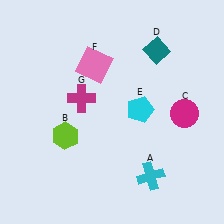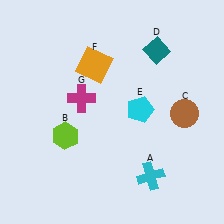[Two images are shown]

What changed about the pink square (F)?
In Image 1, F is pink. In Image 2, it changed to orange.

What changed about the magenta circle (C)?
In Image 1, C is magenta. In Image 2, it changed to brown.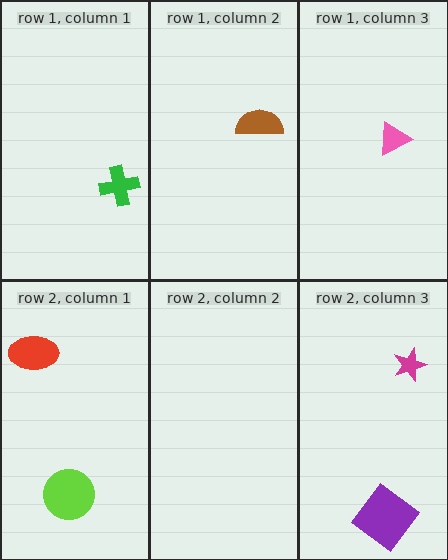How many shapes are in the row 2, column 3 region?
2.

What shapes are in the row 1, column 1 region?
The green cross.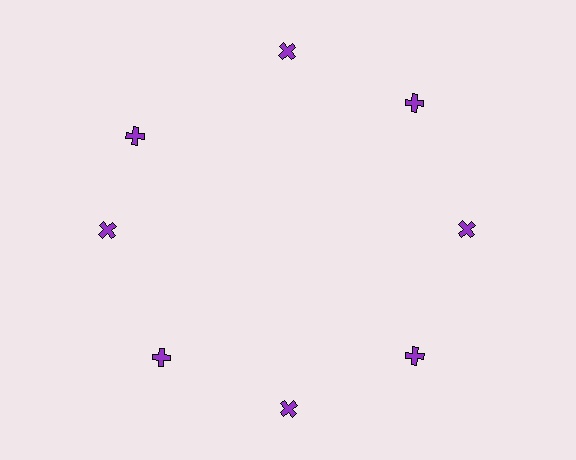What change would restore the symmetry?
The symmetry would be restored by rotating it back into even spacing with its neighbors so that all 8 crosses sit at equal angles and equal distance from the center.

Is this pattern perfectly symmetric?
No. The 8 purple crosses are arranged in a ring, but one element near the 10 o'clock position is rotated out of alignment along the ring, breaking the 8-fold rotational symmetry.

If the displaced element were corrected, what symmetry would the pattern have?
It would have 8-fold rotational symmetry — the pattern would map onto itself every 45 degrees.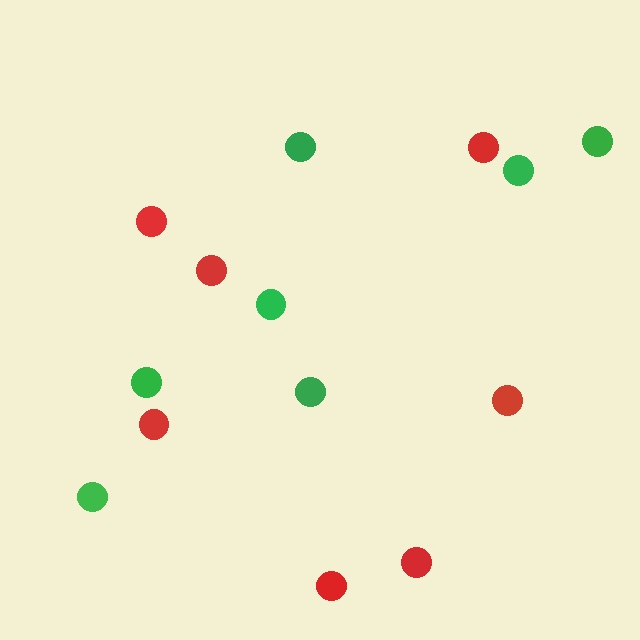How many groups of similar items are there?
There are 2 groups: one group of green circles (7) and one group of red circles (7).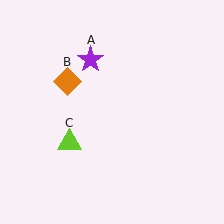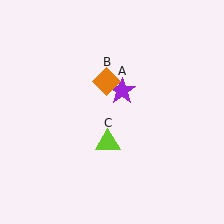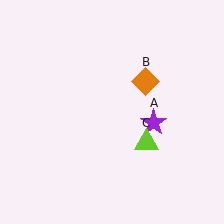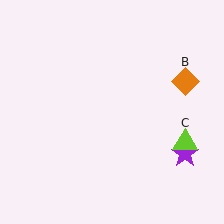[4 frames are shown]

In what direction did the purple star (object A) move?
The purple star (object A) moved down and to the right.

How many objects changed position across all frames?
3 objects changed position: purple star (object A), orange diamond (object B), lime triangle (object C).